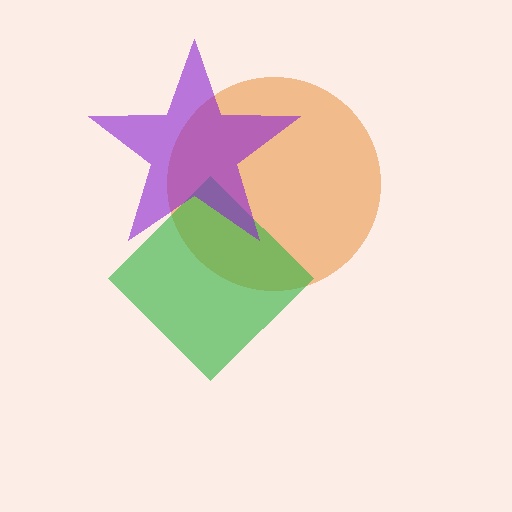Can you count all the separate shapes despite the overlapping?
Yes, there are 3 separate shapes.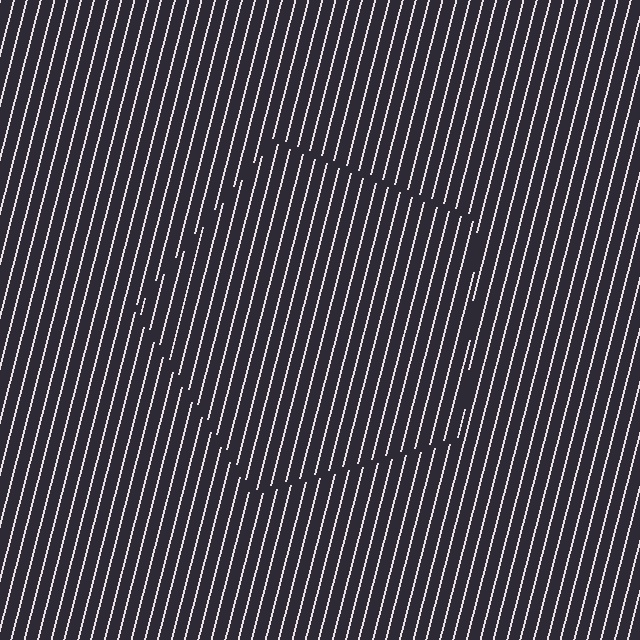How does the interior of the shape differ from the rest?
The interior of the shape contains the same grating, shifted by half a period — the contour is defined by the phase discontinuity where line-ends from the inner and outer gratings abut.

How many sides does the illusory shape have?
5 sides — the line-ends trace a pentagon.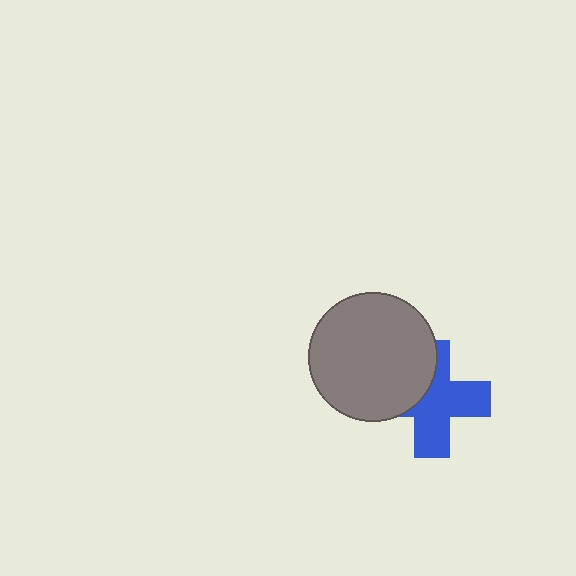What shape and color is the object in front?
The object in front is a gray circle.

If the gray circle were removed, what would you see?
You would see the complete blue cross.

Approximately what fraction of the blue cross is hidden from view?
Roughly 37% of the blue cross is hidden behind the gray circle.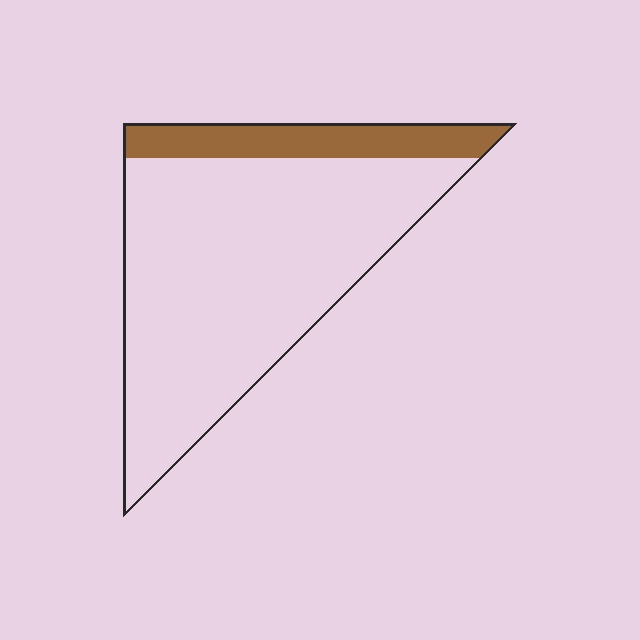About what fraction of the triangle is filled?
About one sixth (1/6).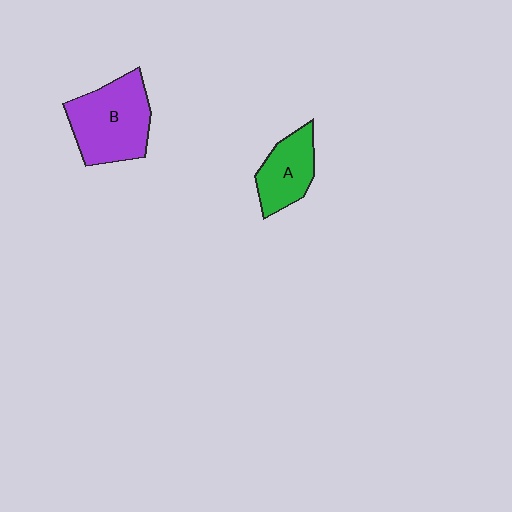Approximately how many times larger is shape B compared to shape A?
Approximately 1.6 times.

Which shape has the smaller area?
Shape A (green).